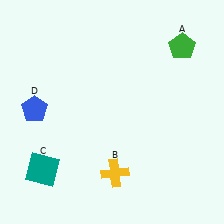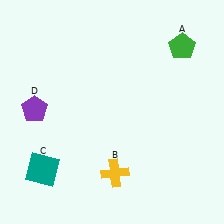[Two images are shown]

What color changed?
The pentagon (D) changed from blue in Image 1 to purple in Image 2.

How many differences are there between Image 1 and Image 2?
There is 1 difference between the two images.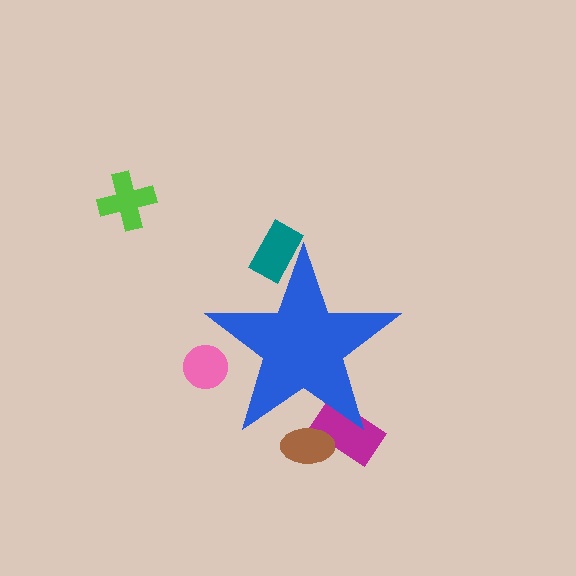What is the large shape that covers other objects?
A blue star.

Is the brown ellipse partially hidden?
Yes, the brown ellipse is partially hidden behind the blue star.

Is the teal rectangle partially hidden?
Yes, the teal rectangle is partially hidden behind the blue star.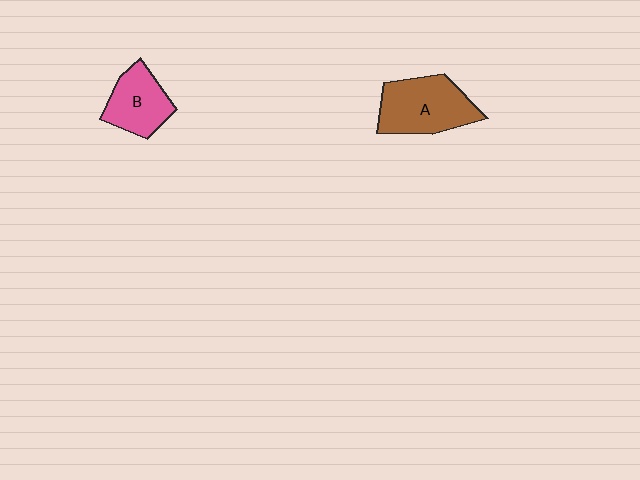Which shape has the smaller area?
Shape B (pink).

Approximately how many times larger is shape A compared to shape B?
Approximately 1.4 times.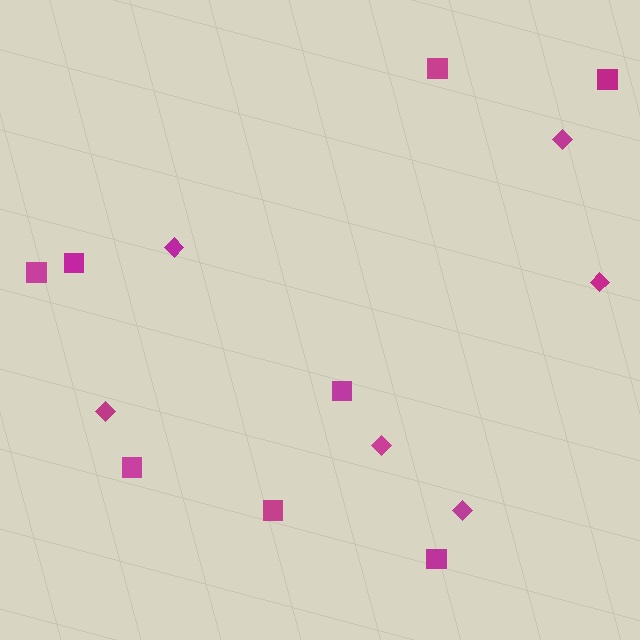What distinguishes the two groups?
There are 2 groups: one group of diamonds (6) and one group of squares (8).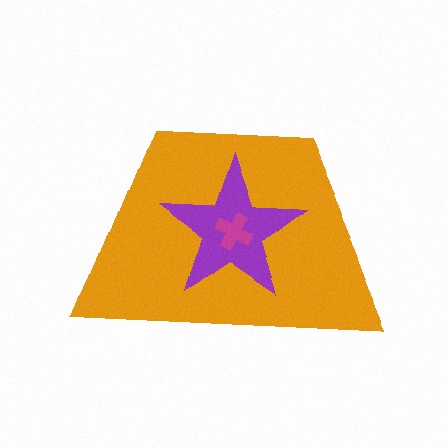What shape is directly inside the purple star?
The magenta cross.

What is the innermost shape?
The magenta cross.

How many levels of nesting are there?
3.